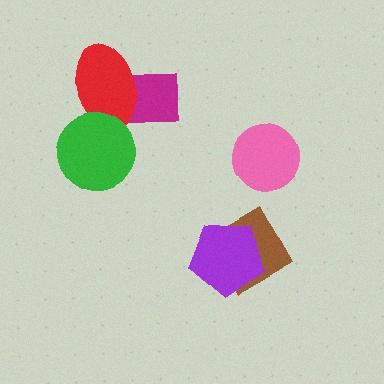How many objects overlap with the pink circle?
0 objects overlap with the pink circle.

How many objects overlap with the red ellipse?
2 objects overlap with the red ellipse.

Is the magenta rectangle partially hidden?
Yes, it is partially covered by another shape.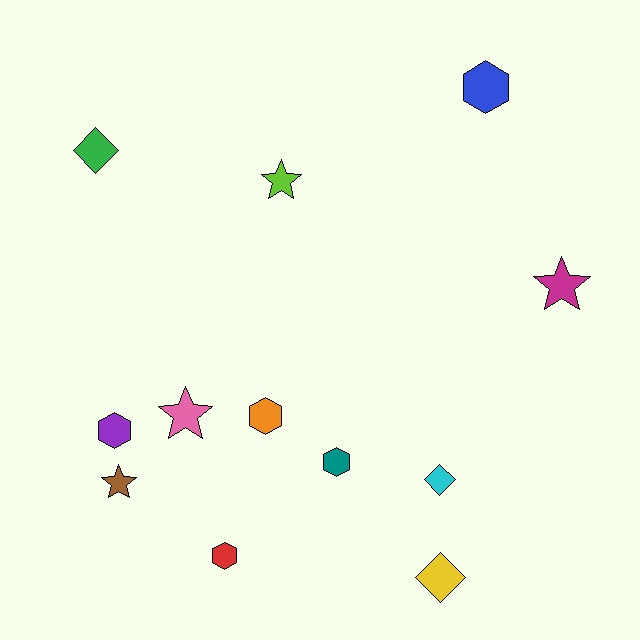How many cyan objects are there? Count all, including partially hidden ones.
There is 1 cyan object.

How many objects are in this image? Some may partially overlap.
There are 12 objects.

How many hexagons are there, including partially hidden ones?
There are 5 hexagons.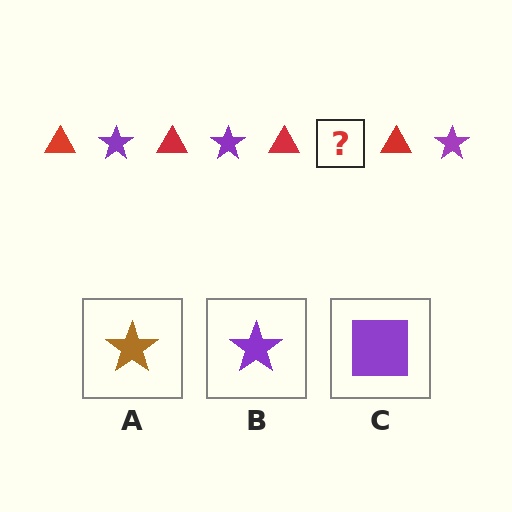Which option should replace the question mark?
Option B.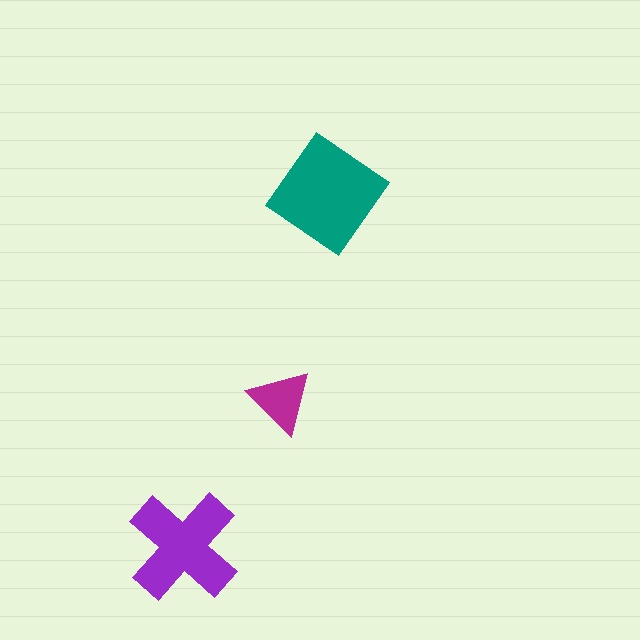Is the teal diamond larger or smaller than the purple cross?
Larger.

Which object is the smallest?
The magenta triangle.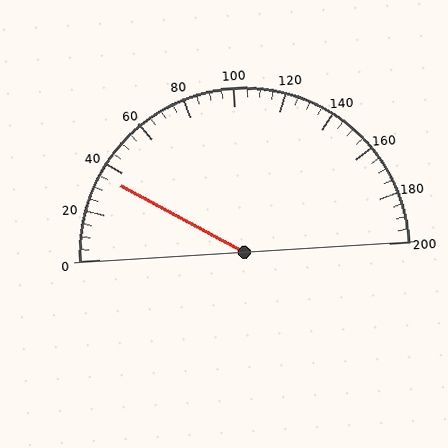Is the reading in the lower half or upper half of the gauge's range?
The reading is in the lower half of the range (0 to 200).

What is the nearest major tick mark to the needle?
The nearest major tick mark is 40.